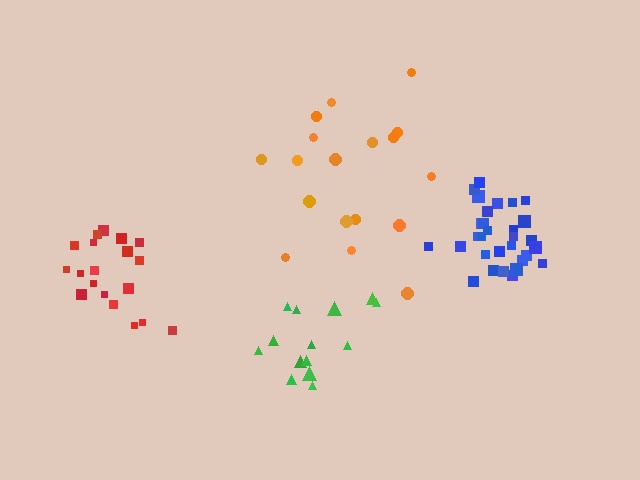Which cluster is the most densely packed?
Blue.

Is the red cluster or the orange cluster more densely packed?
Red.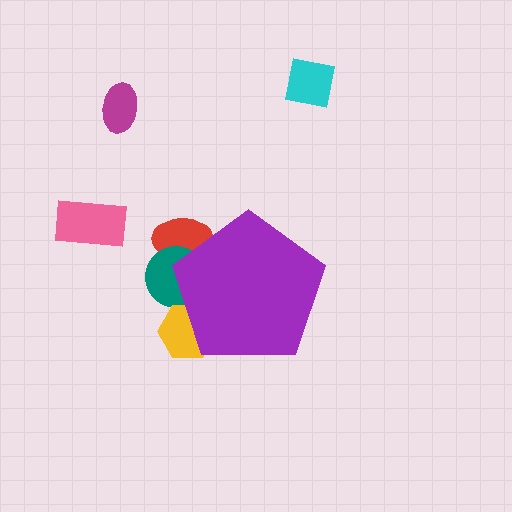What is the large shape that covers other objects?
A purple pentagon.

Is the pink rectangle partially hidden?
No, the pink rectangle is fully visible.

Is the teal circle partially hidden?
Yes, the teal circle is partially hidden behind the purple pentagon.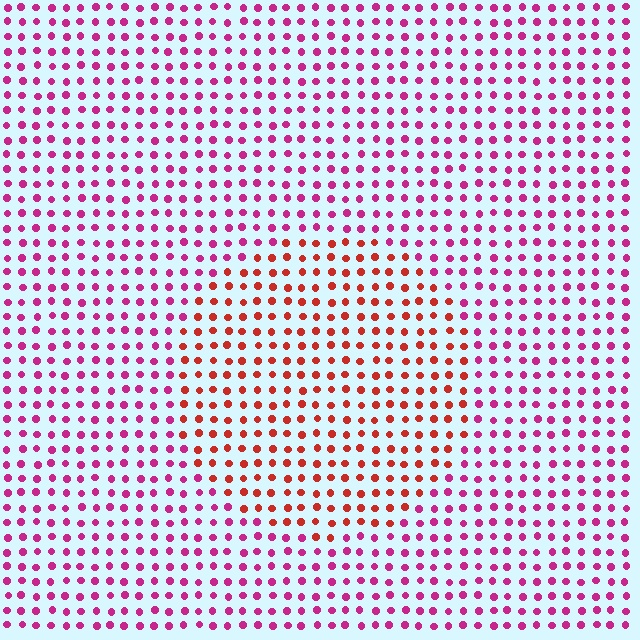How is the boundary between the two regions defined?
The boundary is defined purely by a slight shift in hue (about 41 degrees). Spacing, size, and orientation are identical on both sides.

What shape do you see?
I see a circle.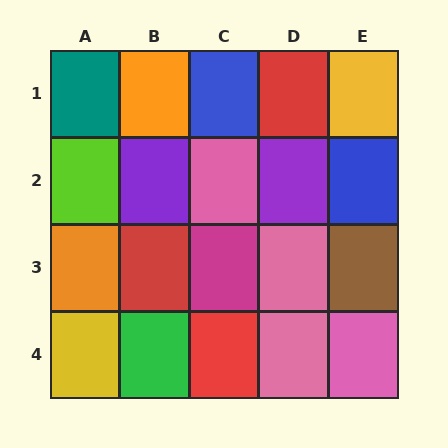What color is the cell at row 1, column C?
Blue.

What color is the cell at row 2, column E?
Blue.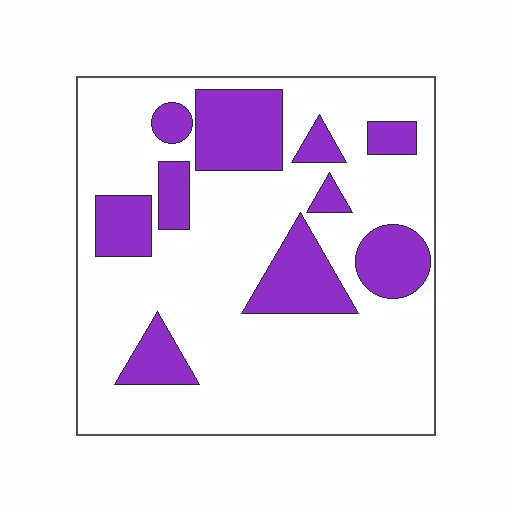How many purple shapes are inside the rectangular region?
10.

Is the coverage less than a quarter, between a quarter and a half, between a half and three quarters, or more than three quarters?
Less than a quarter.